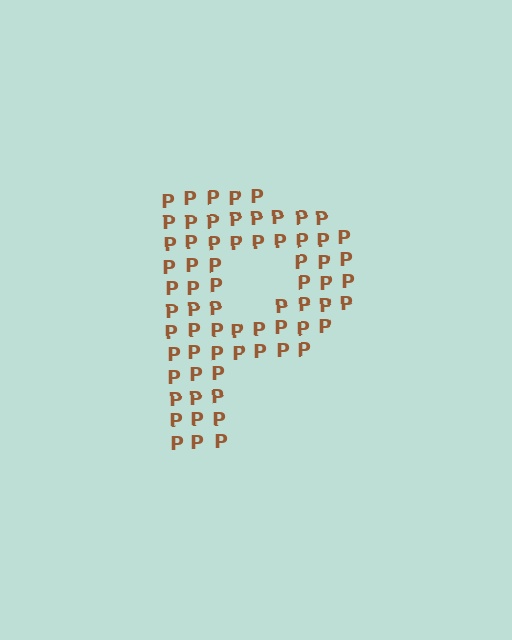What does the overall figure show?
The overall figure shows the letter P.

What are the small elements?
The small elements are letter P's.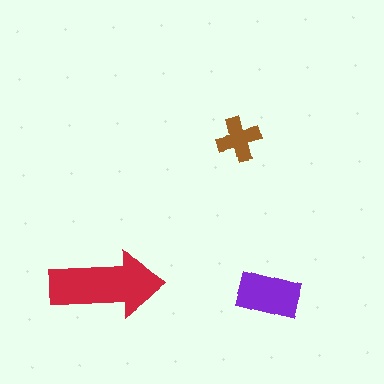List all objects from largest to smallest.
The red arrow, the purple rectangle, the brown cross.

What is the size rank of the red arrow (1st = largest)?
1st.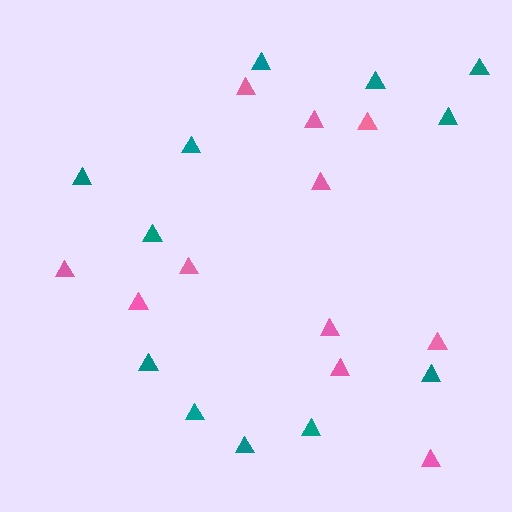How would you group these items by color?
There are 2 groups: one group of pink triangles (11) and one group of teal triangles (12).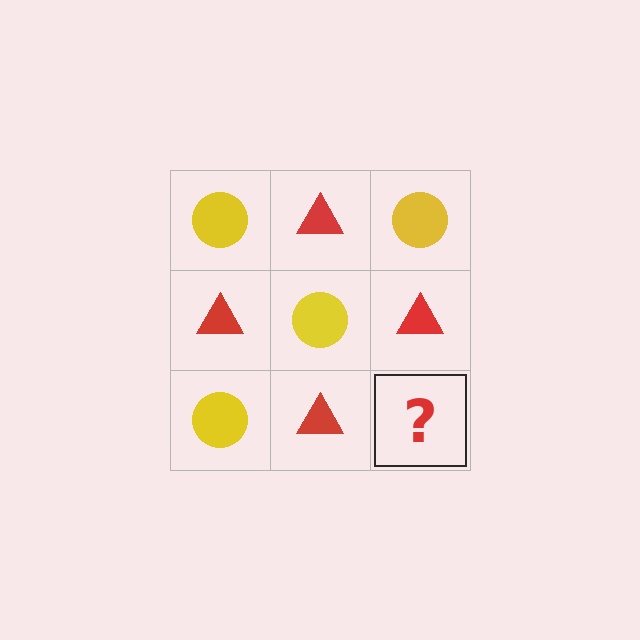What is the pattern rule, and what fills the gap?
The rule is that it alternates yellow circle and red triangle in a checkerboard pattern. The gap should be filled with a yellow circle.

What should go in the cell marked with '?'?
The missing cell should contain a yellow circle.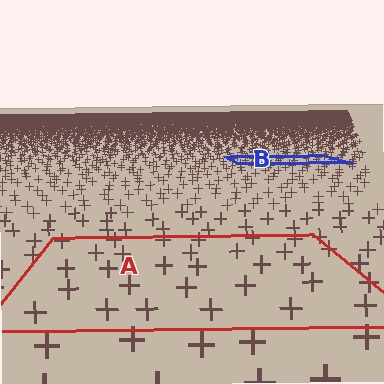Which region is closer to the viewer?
Region A is closer. The texture elements there are larger and more spread out.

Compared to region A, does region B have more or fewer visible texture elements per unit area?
Region B has more texture elements per unit area — they are packed more densely because it is farther away.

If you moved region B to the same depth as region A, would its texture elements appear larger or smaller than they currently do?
They would appear larger. At a closer depth, the same texture elements are projected at a bigger on-screen size.